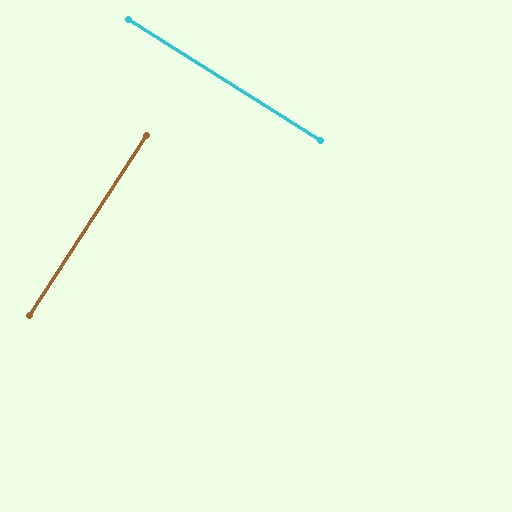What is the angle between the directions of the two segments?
Approximately 89 degrees.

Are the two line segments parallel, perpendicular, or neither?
Perpendicular — they meet at approximately 89°.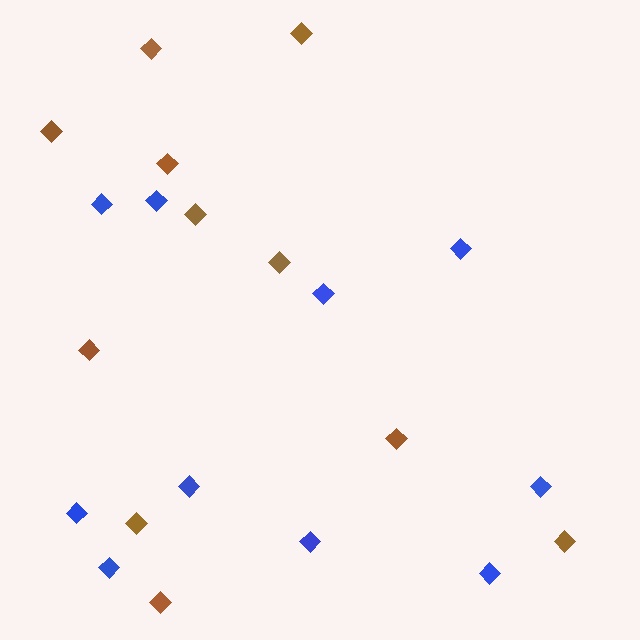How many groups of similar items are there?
There are 2 groups: one group of blue diamonds (10) and one group of brown diamonds (11).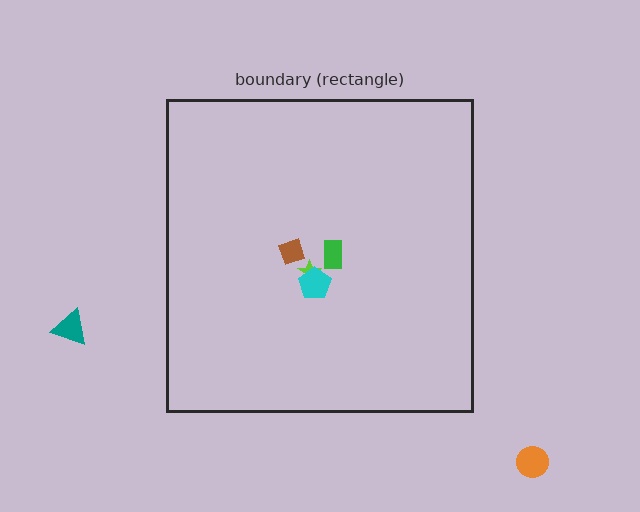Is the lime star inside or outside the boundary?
Inside.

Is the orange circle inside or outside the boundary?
Outside.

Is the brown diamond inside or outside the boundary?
Inside.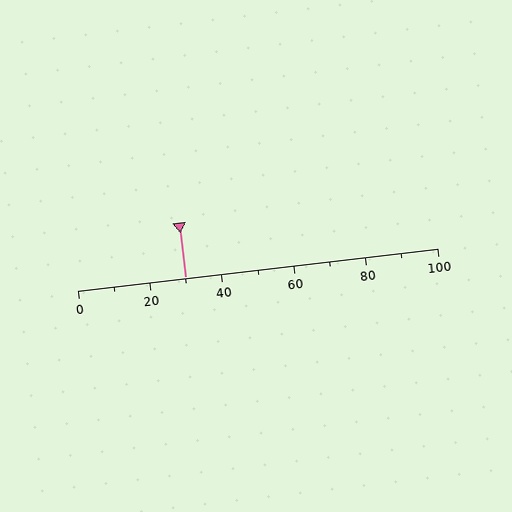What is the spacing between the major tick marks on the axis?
The major ticks are spaced 20 apart.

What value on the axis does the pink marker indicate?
The marker indicates approximately 30.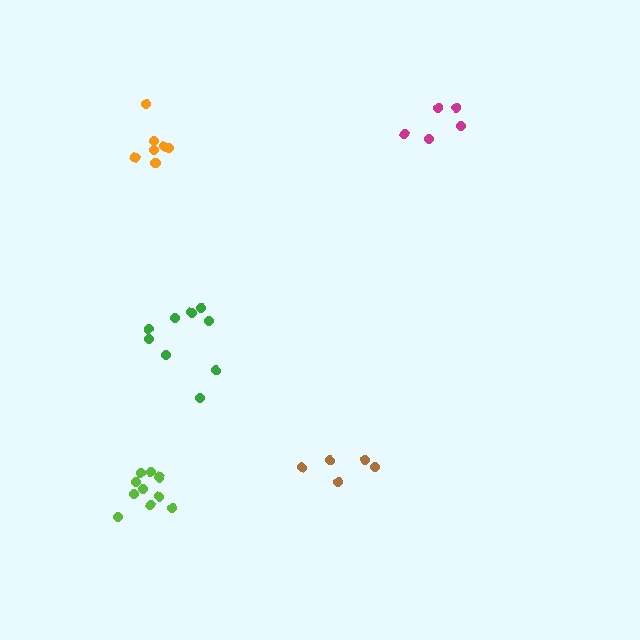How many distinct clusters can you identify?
There are 5 distinct clusters.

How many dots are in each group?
Group 1: 10 dots, Group 2: 9 dots, Group 3: 5 dots, Group 4: 7 dots, Group 5: 5 dots (36 total).